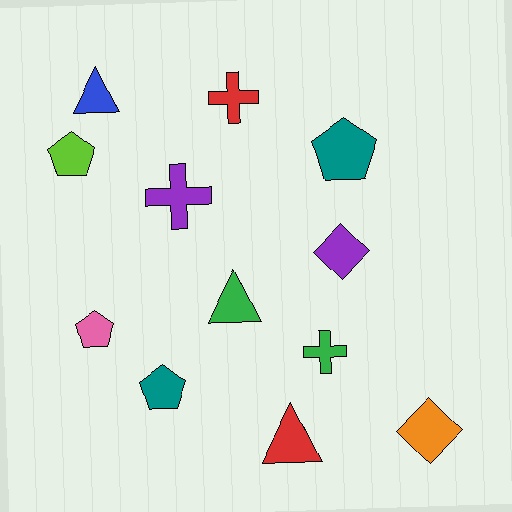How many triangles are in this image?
There are 3 triangles.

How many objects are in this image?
There are 12 objects.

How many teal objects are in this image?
There are 2 teal objects.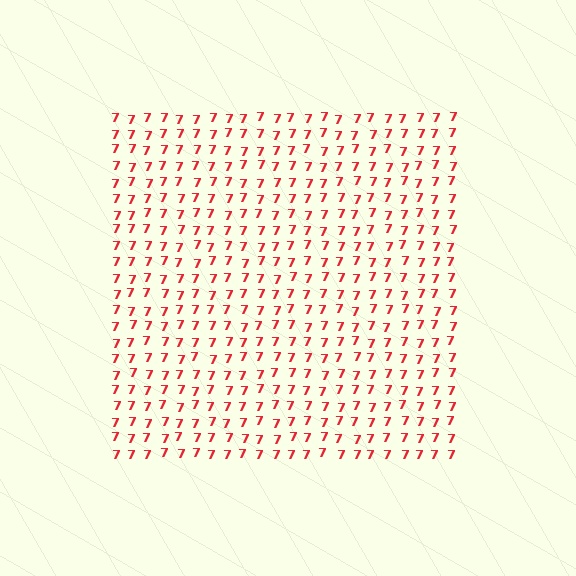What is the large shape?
The large shape is a square.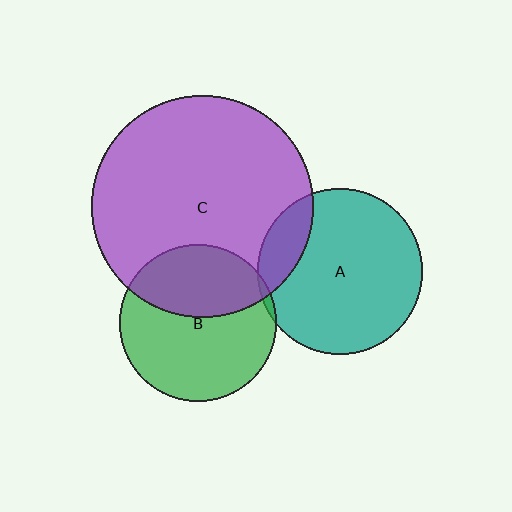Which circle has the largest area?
Circle C (purple).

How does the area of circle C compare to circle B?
Approximately 2.0 times.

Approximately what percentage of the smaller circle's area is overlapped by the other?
Approximately 15%.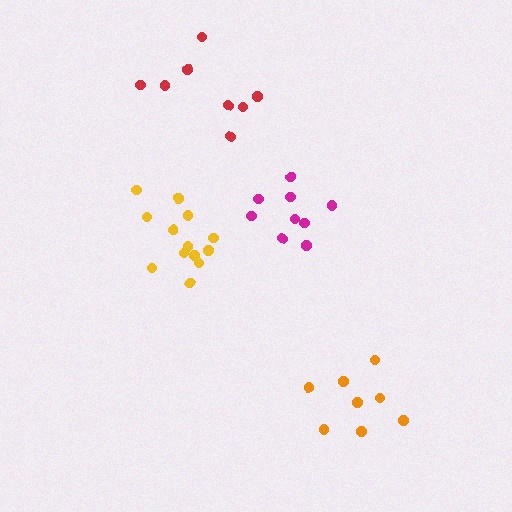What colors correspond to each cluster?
The clusters are colored: orange, yellow, magenta, red.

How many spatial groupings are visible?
There are 4 spatial groupings.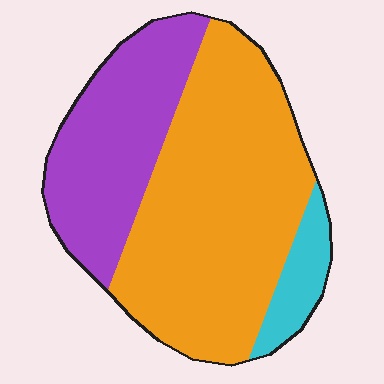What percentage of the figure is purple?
Purple takes up about one third (1/3) of the figure.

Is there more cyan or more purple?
Purple.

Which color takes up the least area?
Cyan, at roughly 10%.